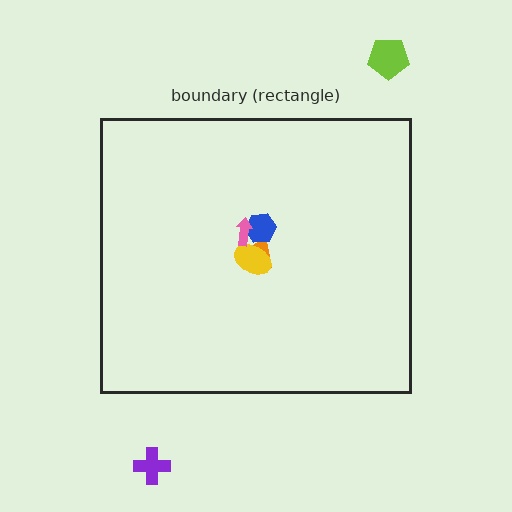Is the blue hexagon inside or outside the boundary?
Inside.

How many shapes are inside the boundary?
4 inside, 2 outside.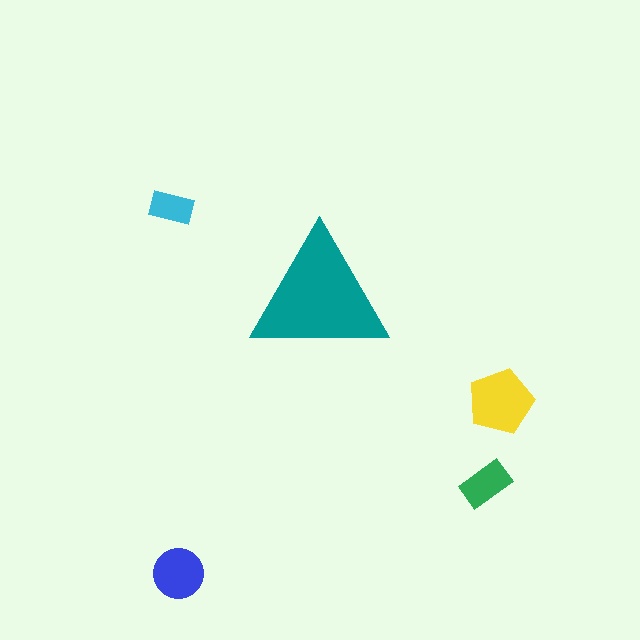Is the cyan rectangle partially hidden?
No, the cyan rectangle is fully visible.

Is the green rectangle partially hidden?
No, the green rectangle is fully visible.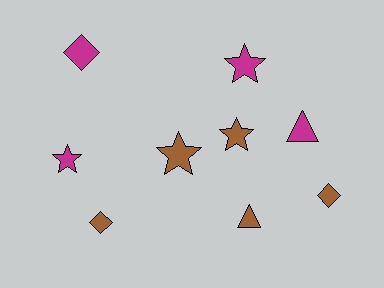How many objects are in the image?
There are 9 objects.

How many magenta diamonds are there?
There is 1 magenta diamond.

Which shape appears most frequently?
Star, with 4 objects.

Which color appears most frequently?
Brown, with 5 objects.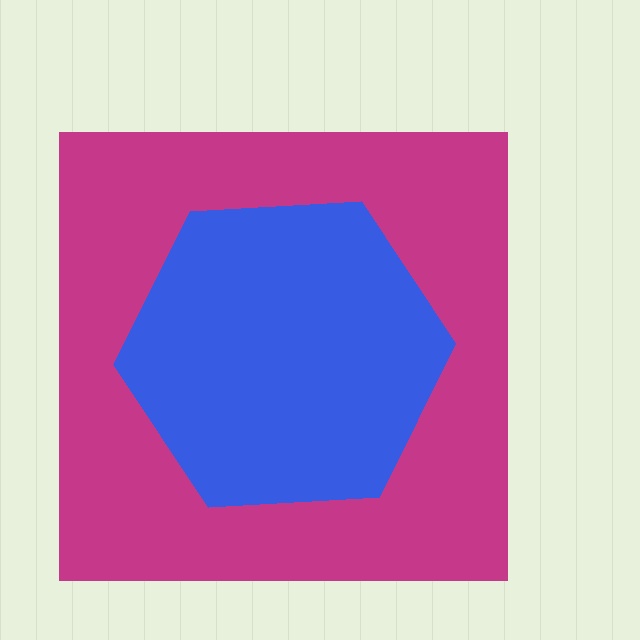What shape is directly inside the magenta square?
The blue hexagon.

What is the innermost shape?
The blue hexagon.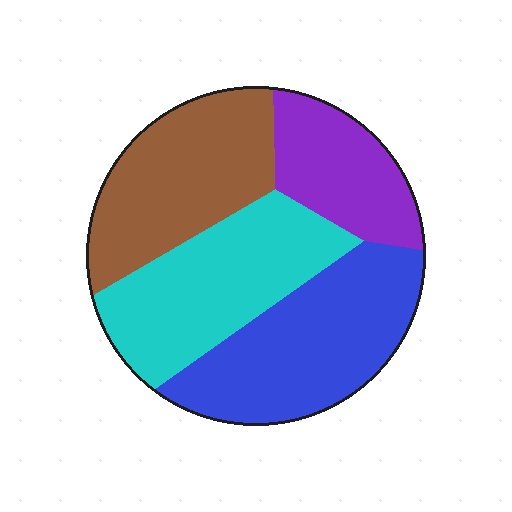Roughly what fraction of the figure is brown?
Brown covers about 25% of the figure.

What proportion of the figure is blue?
Blue takes up between a quarter and a half of the figure.